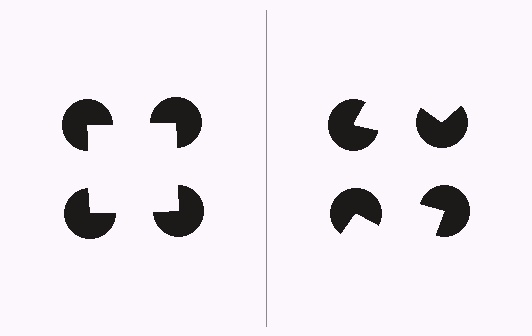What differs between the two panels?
The pac-man discs are positioned identically on both sides; only the wedge orientations differ. On the left they align to a square; on the right they are misaligned.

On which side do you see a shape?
An illusory square appears on the left side. On the right side the wedge cuts are rotated, so no coherent shape forms.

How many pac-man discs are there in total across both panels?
8 — 4 on each side.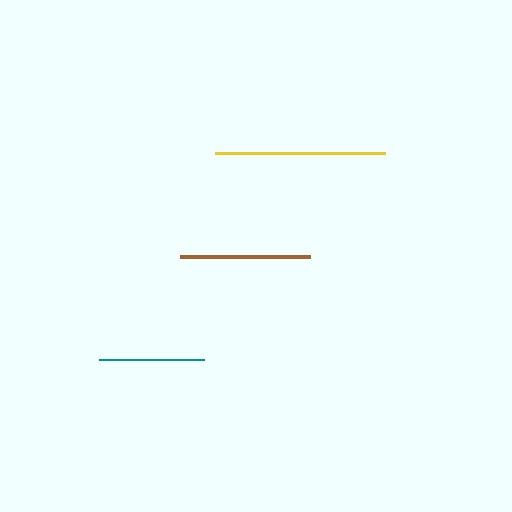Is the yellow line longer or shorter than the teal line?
The yellow line is longer than the teal line.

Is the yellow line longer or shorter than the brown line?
The yellow line is longer than the brown line.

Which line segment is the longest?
The yellow line is the longest at approximately 170 pixels.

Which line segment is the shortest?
The teal line is the shortest at approximately 105 pixels.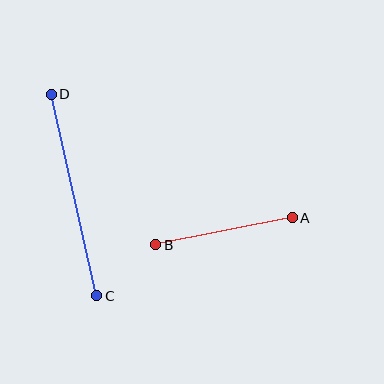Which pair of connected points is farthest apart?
Points C and D are farthest apart.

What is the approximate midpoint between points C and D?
The midpoint is at approximately (74, 195) pixels.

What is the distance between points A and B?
The distance is approximately 139 pixels.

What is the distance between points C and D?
The distance is approximately 206 pixels.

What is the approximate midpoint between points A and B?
The midpoint is at approximately (224, 231) pixels.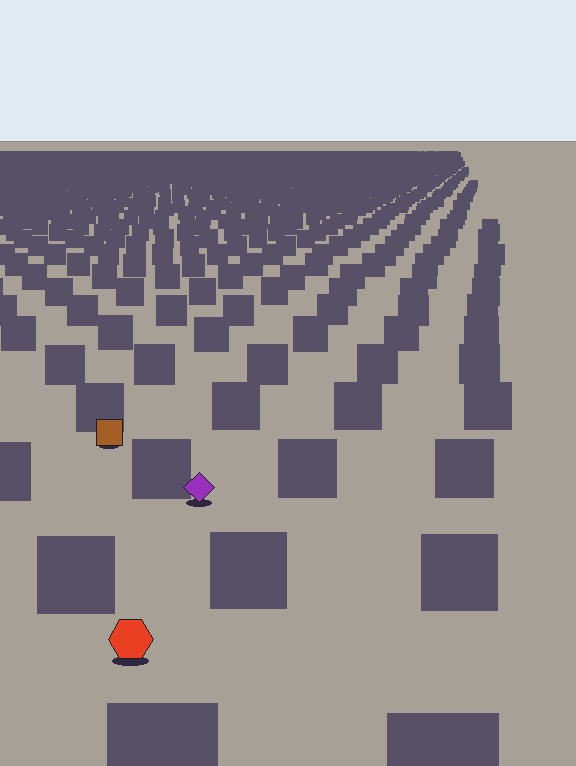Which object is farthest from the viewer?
The brown square is farthest from the viewer. It appears smaller and the ground texture around it is denser.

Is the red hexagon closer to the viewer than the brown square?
Yes. The red hexagon is closer — you can tell from the texture gradient: the ground texture is coarser near it.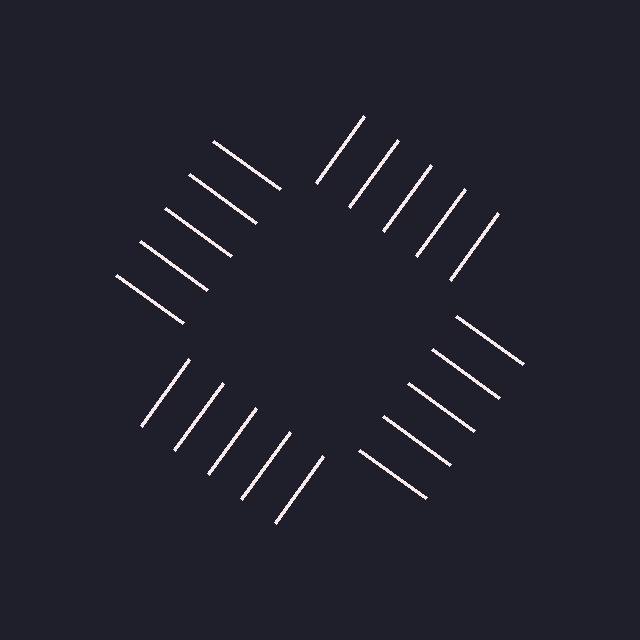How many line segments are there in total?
20 — 5 along each of the 4 edges.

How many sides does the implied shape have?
4 sides — the line-ends trace a square.